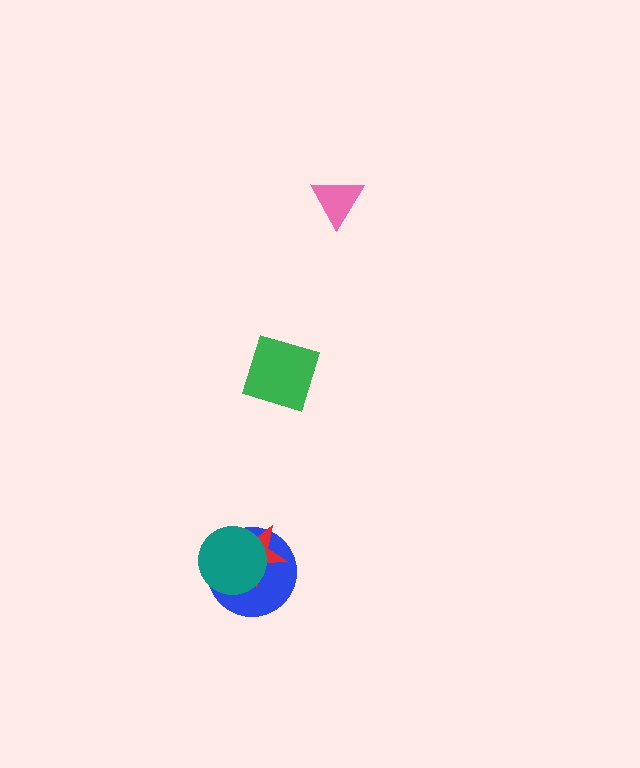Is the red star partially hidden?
Yes, it is partially covered by another shape.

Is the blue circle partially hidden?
Yes, it is partially covered by another shape.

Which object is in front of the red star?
The teal circle is in front of the red star.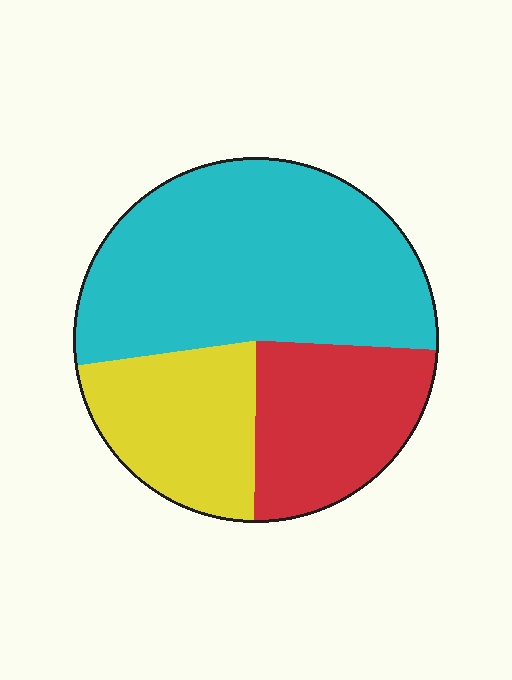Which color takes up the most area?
Cyan, at roughly 55%.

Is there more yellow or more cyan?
Cyan.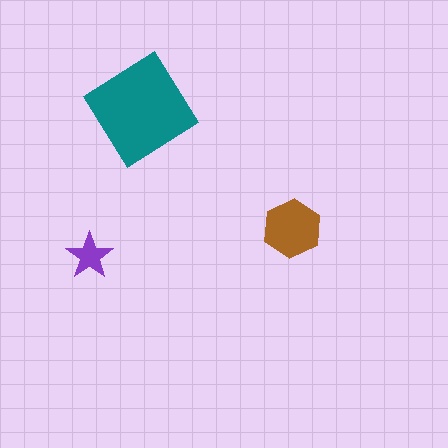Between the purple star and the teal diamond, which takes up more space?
The teal diamond.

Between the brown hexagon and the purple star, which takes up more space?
The brown hexagon.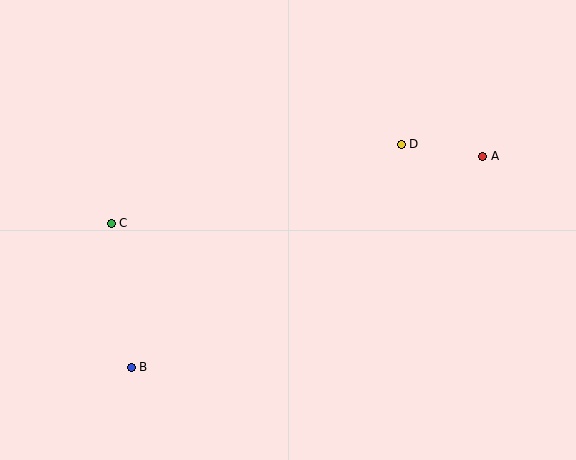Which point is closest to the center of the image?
Point D at (401, 144) is closest to the center.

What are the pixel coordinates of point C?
Point C is at (111, 223).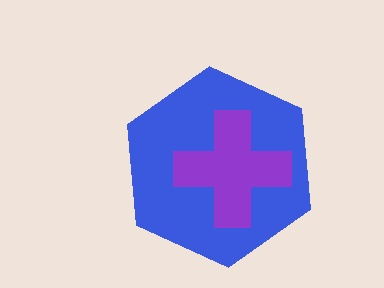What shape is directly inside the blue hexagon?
The purple cross.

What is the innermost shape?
The purple cross.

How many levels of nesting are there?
2.